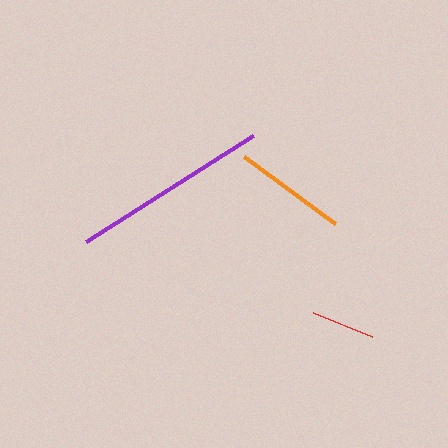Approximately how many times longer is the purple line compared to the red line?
The purple line is approximately 3.1 times the length of the red line.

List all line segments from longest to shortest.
From longest to shortest: purple, orange, red.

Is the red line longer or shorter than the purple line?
The purple line is longer than the red line.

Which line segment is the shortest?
The red line is the shortest at approximately 64 pixels.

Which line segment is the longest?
The purple line is the longest at approximately 197 pixels.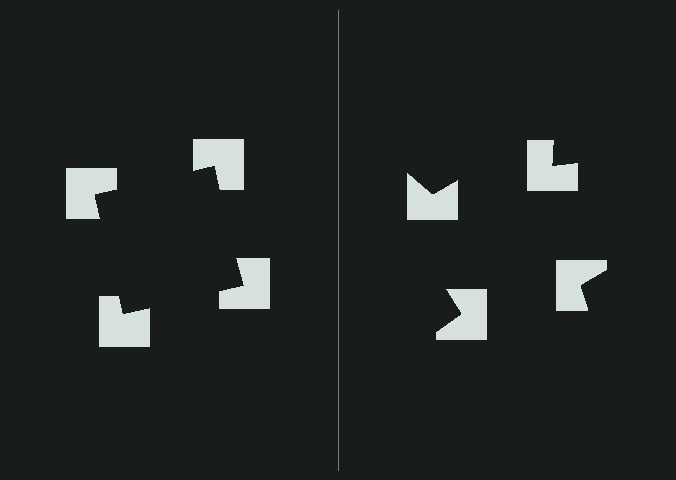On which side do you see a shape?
An illusory square appears on the left side. On the right side the wedge cuts are rotated, so no coherent shape forms.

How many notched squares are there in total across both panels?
8 — 4 on each side.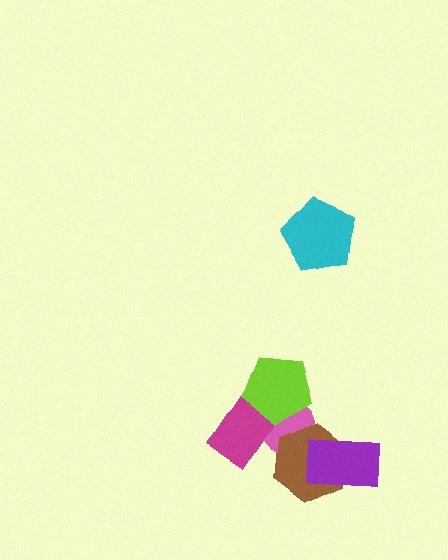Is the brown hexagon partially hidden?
Yes, it is partially covered by another shape.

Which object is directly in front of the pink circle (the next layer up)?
The magenta rectangle is directly in front of the pink circle.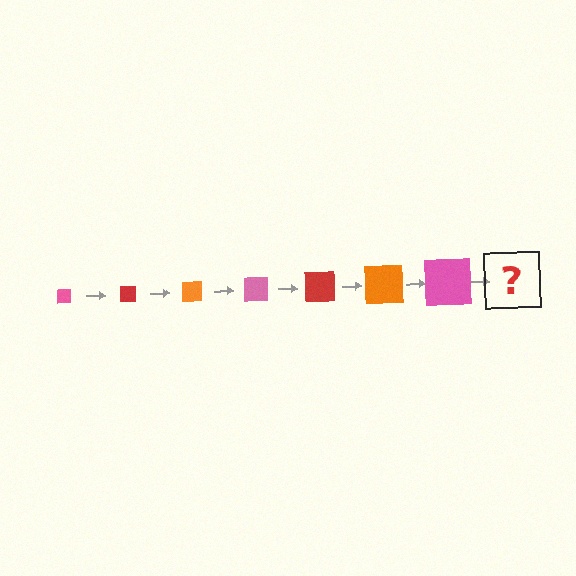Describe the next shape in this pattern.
It should be a red square, larger than the previous one.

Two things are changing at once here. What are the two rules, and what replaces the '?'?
The two rules are that the square grows larger each step and the color cycles through pink, red, and orange. The '?' should be a red square, larger than the previous one.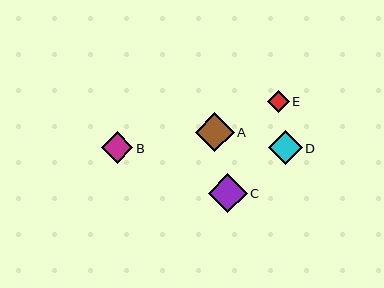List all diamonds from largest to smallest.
From largest to smallest: A, C, D, B, E.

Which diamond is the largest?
Diamond A is the largest with a size of approximately 39 pixels.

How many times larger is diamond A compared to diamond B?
Diamond A is approximately 1.2 times the size of diamond B.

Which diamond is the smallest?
Diamond E is the smallest with a size of approximately 22 pixels.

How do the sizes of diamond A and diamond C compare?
Diamond A and diamond C are approximately the same size.